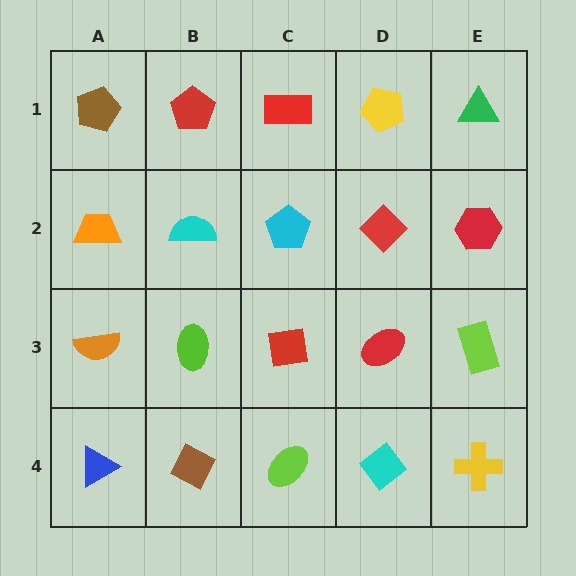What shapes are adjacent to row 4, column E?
A lime rectangle (row 3, column E), a cyan diamond (row 4, column D).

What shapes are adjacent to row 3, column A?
An orange trapezoid (row 2, column A), a blue triangle (row 4, column A), a lime ellipse (row 3, column B).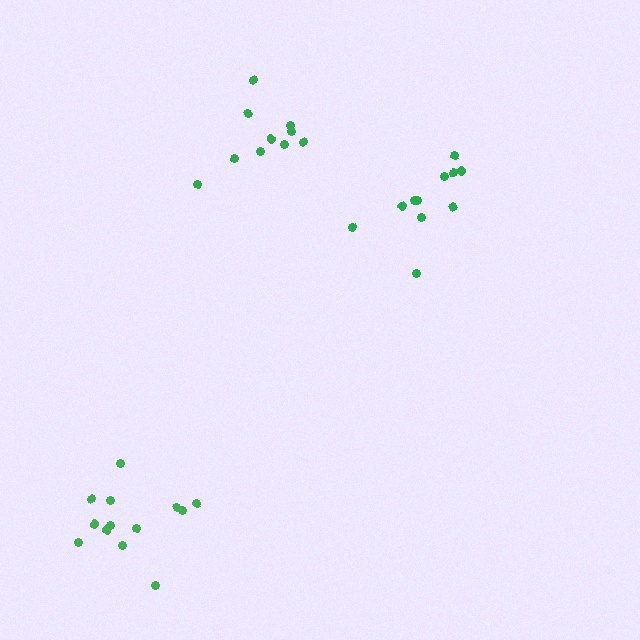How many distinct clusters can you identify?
There are 3 distinct clusters.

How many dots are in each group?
Group 1: 10 dots, Group 2: 13 dots, Group 3: 11 dots (34 total).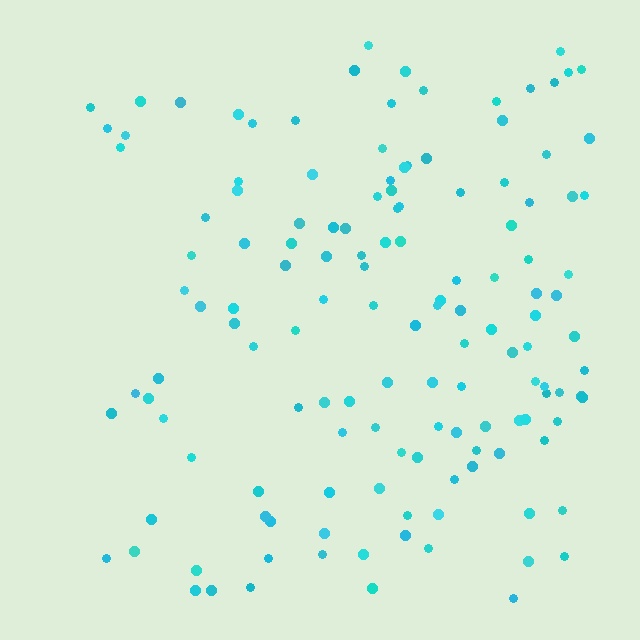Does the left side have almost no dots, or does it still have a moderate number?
Still a moderate number, just noticeably fewer than the right.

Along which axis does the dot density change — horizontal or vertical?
Horizontal.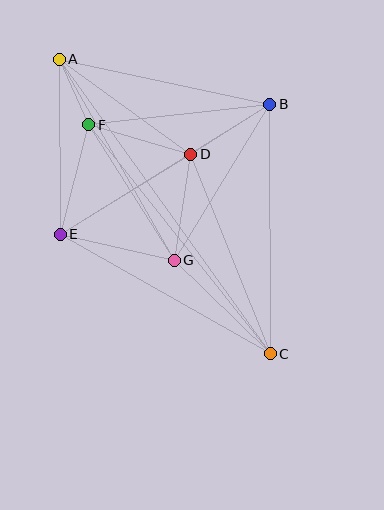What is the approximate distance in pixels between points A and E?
The distance between A and E is approximately 175 pixels.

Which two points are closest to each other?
Points A and F are closest to each other.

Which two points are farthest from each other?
Points A and C are farthest from each other.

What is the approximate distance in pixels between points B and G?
The distance between B and G is approximately 183 pixels.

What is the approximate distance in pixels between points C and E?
The distance between C and E is approximately 242 pixels.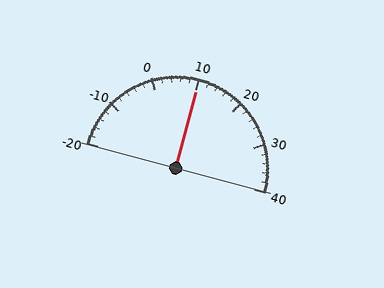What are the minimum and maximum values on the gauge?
The gauge ranges from -20 to 40.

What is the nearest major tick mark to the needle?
The nearest major tick mark is 10.